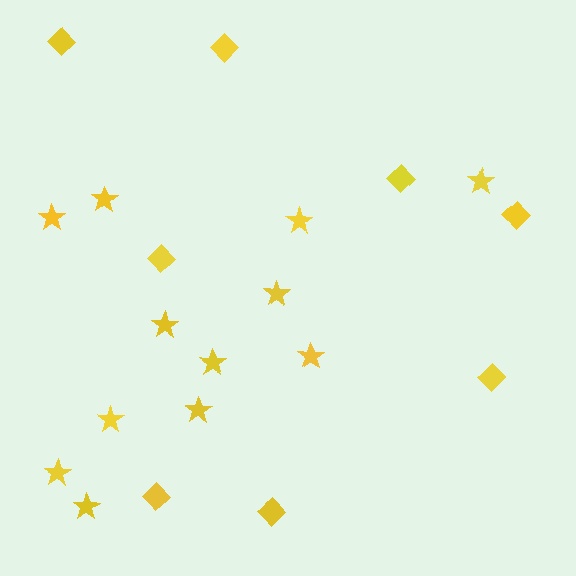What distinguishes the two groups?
There are 2 groups: one group of diamonds (8) and one group of stars (12).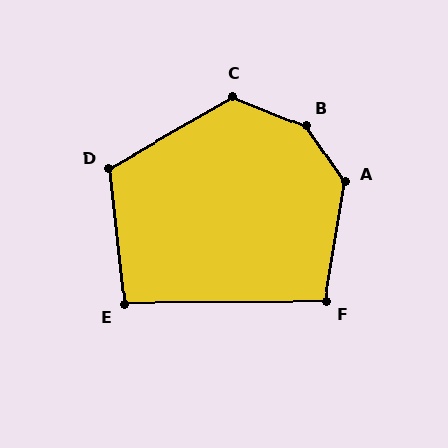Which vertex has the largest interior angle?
B, at approximately 146 degrees.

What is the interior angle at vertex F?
Approximately 100 degrees (obtuse).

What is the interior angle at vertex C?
Approximately 128 degrees (obtuse).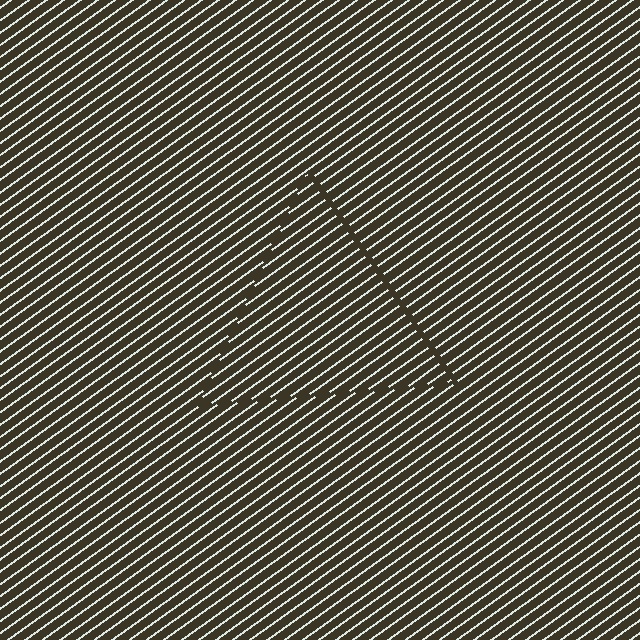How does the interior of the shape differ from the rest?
The interior of the shape contains the same grating, shifted by half a period — the contour is defined by the phase discontinuity where line-ends from the inner and outer gratings abut.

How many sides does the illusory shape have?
3 sides — the line-ends trace a triangle.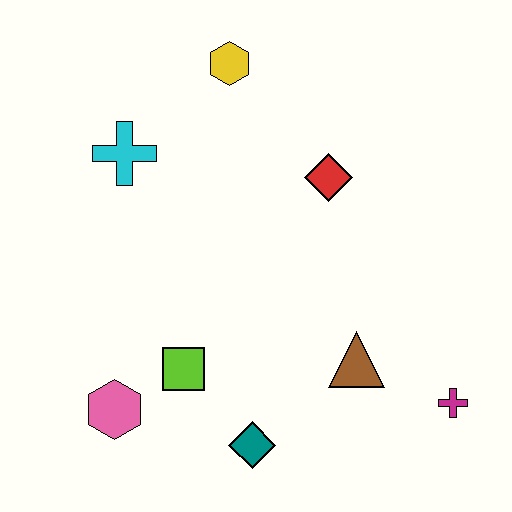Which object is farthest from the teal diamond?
The yellow hexagon is farthest from the teal diamond.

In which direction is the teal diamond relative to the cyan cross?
The teal diamond is below the cyan cross.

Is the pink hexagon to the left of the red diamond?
Yes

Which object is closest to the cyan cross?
The yellow hexagon is closest to the cyan cross.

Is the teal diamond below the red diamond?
Yes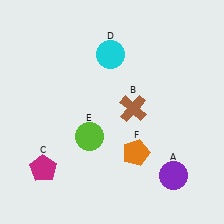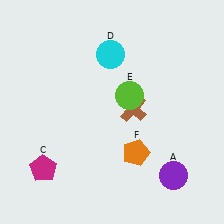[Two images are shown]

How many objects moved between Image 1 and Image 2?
1 object moved between the two images.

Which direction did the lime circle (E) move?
The lime circle (E) moved up.